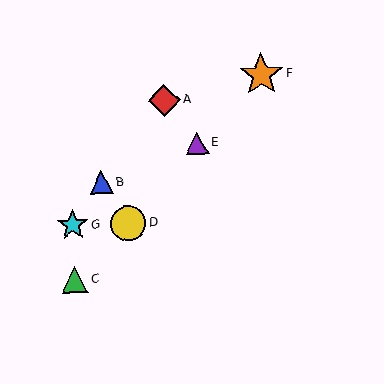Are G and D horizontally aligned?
Yes, both are at y≈225.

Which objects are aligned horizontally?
Objects D, G are aligned horizontally.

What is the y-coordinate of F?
Object F is at y≈75.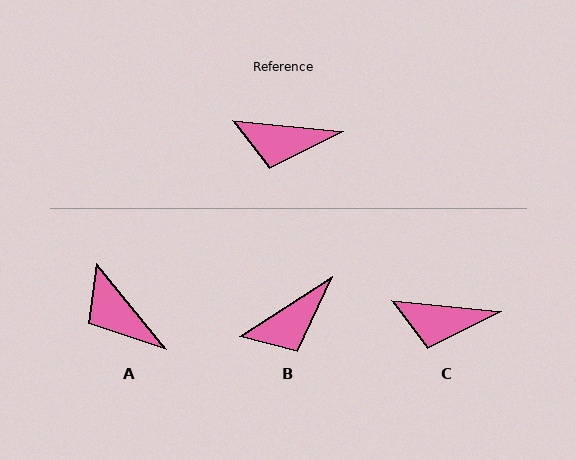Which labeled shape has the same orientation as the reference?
C.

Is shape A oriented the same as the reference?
No, it is off by about 45 degrees.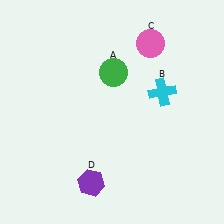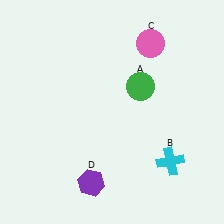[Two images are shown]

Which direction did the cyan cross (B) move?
The cyan cross (B) moved down.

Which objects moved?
The objects that moved are: the green circle (A), the cyan cross (B).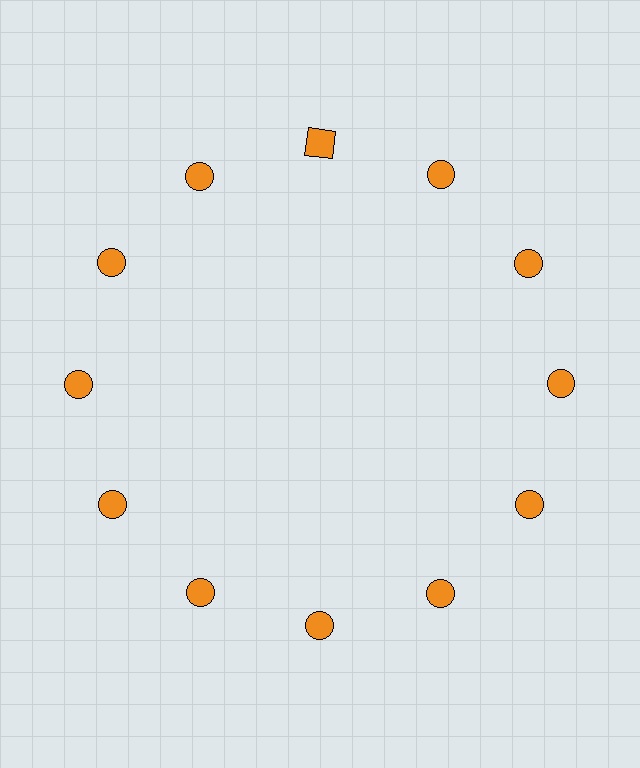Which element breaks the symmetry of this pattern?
The orange square at roughly the 12 o'clock position breaks the symmetry. All other shapes are orange circles.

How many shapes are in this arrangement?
There are 12 shapes arranged in a ring pattern.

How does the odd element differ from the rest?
It has a different shape: square instead of circle.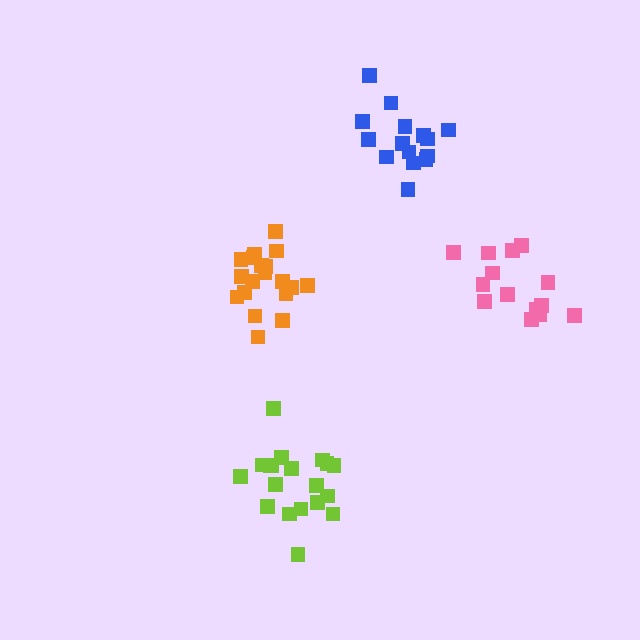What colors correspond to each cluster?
The clusters are colored: orange, lime, blue, pink.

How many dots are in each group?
Group 1: 19 dots, Group 2: 19 dots, Group 3: 15 dots, Group 4: 14 dots (67 total).